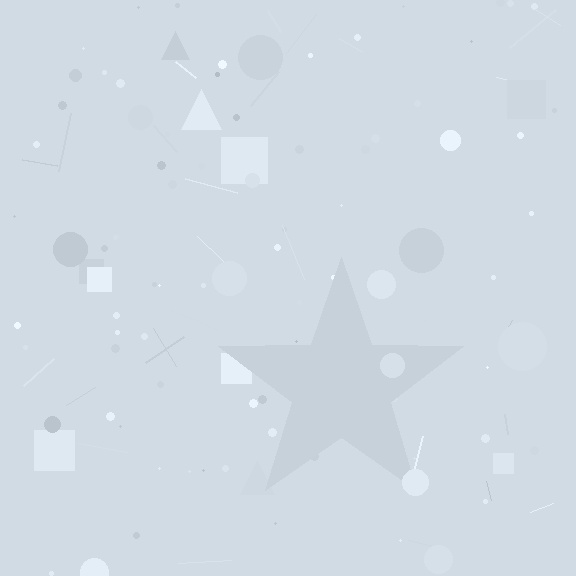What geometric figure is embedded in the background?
A star is embedded in the background.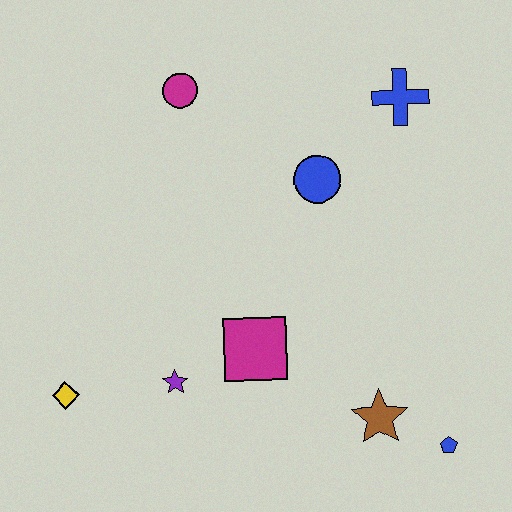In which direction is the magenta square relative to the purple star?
The magenta square is to the right of the purple star.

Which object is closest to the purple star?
The magenta square is closest to the purple star.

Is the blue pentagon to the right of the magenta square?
Yes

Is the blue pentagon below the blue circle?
Yes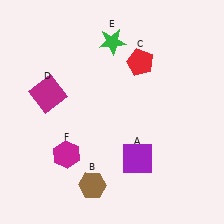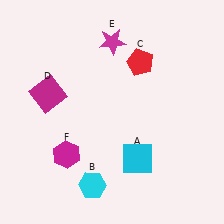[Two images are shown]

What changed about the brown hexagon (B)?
In Image 1, B is brown. In Image 2, it changed to cyan.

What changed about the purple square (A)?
In Image 1, A is purple. In Image 2, it changed to cyan.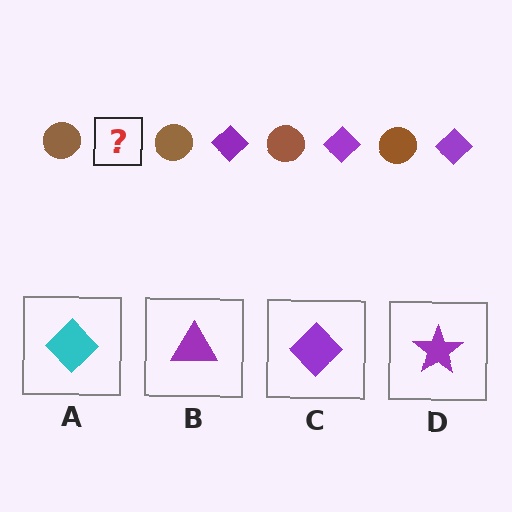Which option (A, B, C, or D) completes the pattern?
C.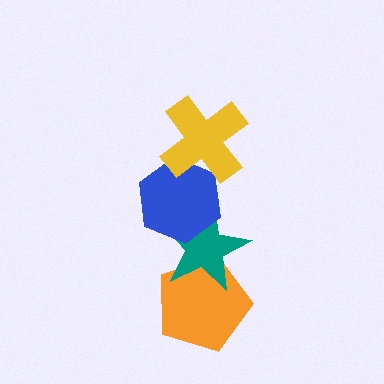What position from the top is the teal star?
The teal star is 3rd from the top.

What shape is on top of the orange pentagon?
The teal star is on top of the orange pentagon.